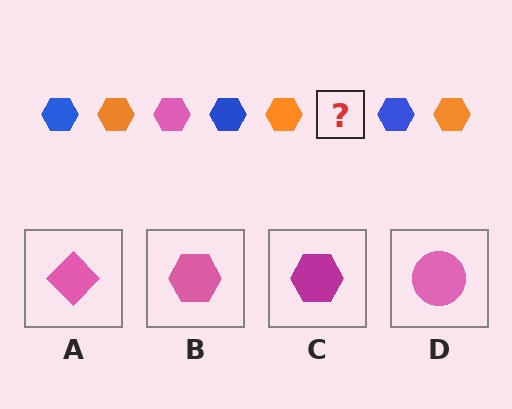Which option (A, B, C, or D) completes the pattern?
B.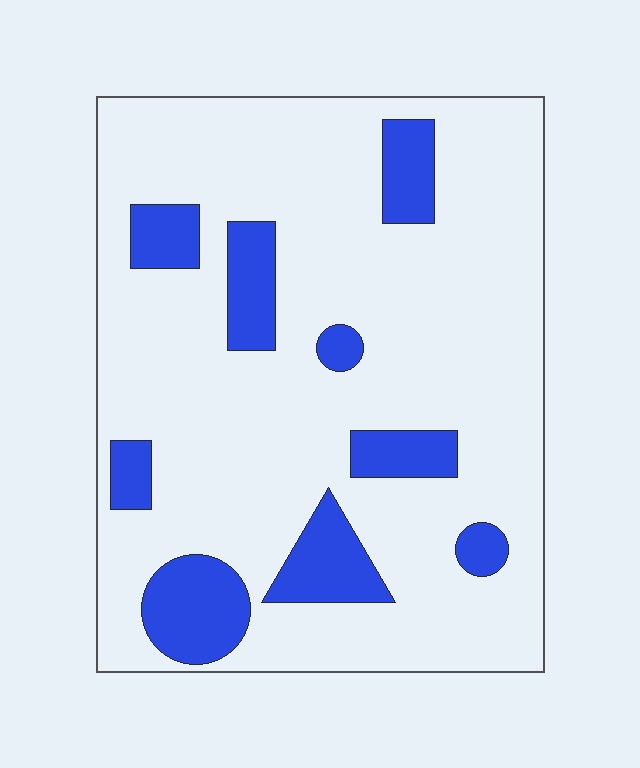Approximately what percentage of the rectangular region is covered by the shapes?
Approximately 20%.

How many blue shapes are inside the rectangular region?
9.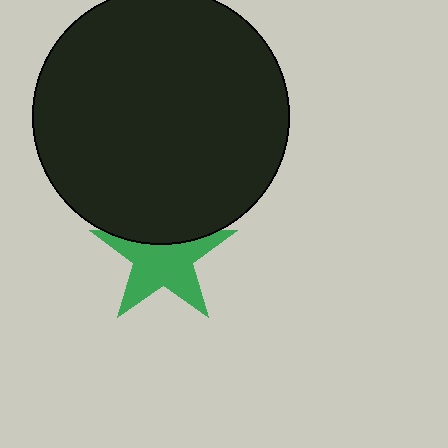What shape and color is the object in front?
The object in front is a black circle.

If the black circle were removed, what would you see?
You would see the complete green star.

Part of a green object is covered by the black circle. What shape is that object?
It is a star.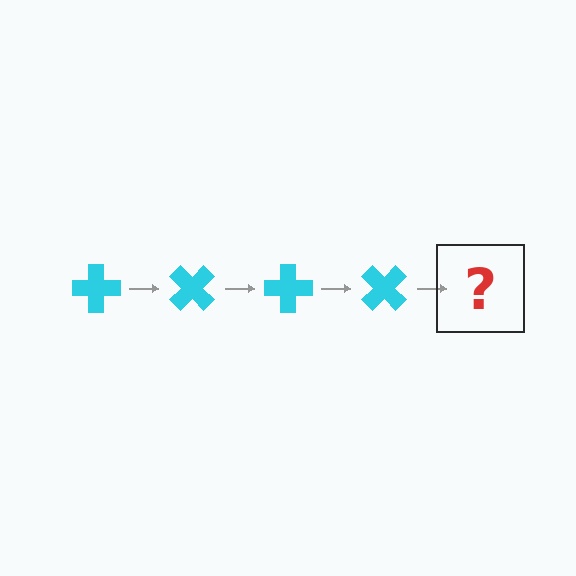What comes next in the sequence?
The next element should be a cyan cross rotated 180 degrees.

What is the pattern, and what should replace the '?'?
The pattern is that the cross rotates 45 degrees each step. The '?' should be a cyan cross rotated 180 degrees.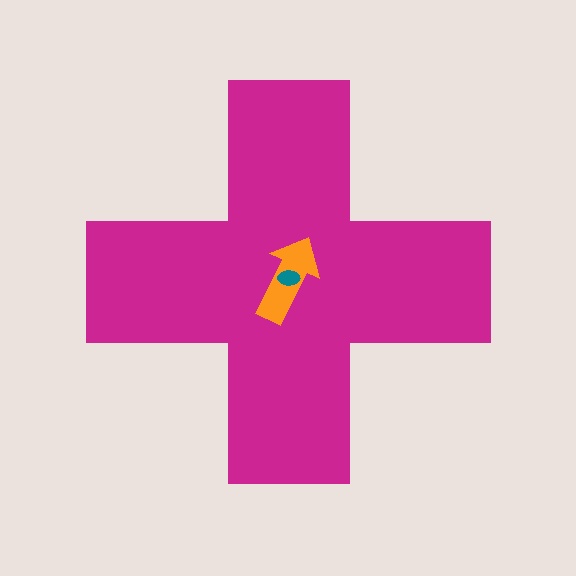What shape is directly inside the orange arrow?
The teal ellipse.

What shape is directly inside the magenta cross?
The orange arrow.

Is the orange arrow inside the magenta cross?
Yes.